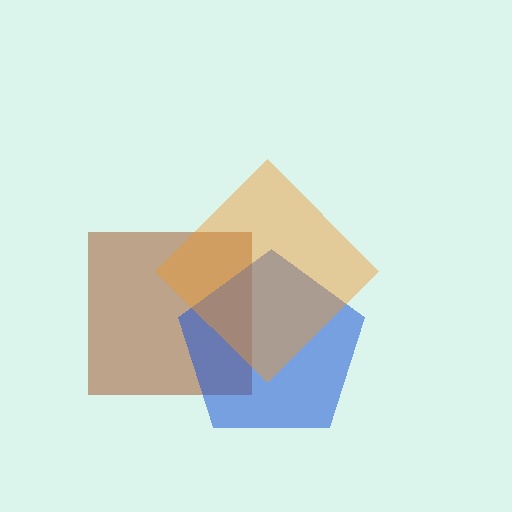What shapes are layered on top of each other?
The layered shapes are: a brown square, a blue pentagon, an orange diamond.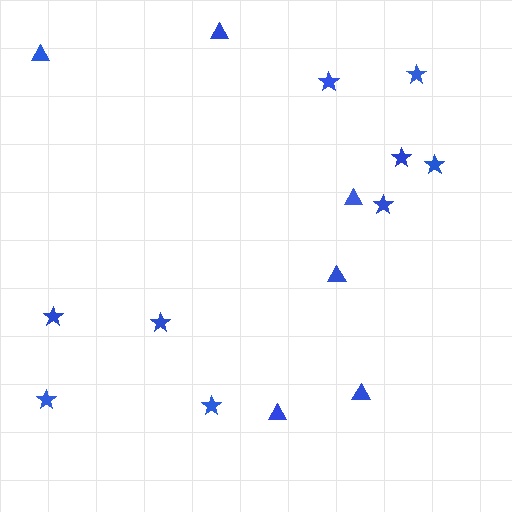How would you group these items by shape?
There are 2 groups: one group of triangles (6) and one group of stars (9).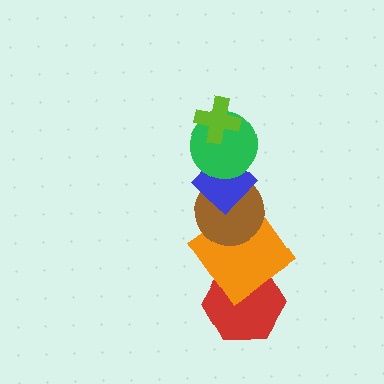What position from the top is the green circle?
The green circle is 2nd from the top.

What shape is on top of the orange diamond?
The brown circle is on top of the orange diamond.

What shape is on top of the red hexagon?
The orange diamond is on top of the red hexagon.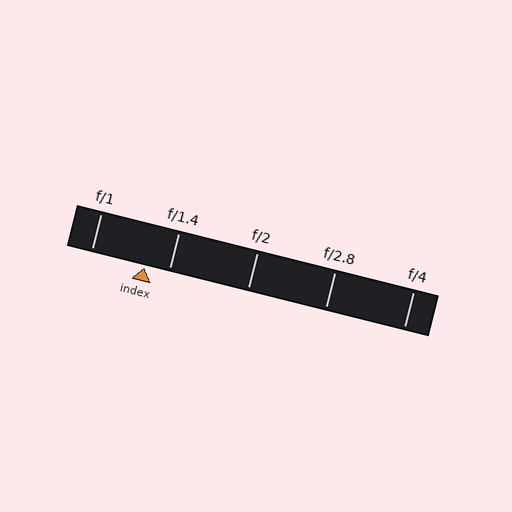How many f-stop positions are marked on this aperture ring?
There are 5 f-stop positions marked.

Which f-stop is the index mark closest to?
The index mark is closest to f/1.4.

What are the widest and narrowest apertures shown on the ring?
The widest aperture shown is f/1 and the narrowest is f/4.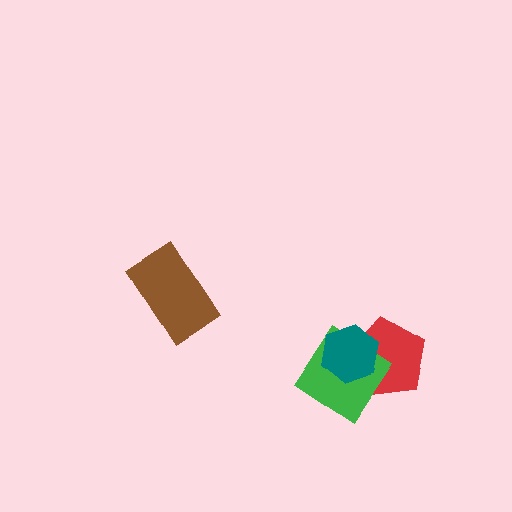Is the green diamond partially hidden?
Yes, it is partially covered by another shape.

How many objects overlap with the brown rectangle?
0 objects overlap with the brown rectangle.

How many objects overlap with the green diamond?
2 objects overlap with the green diamond.